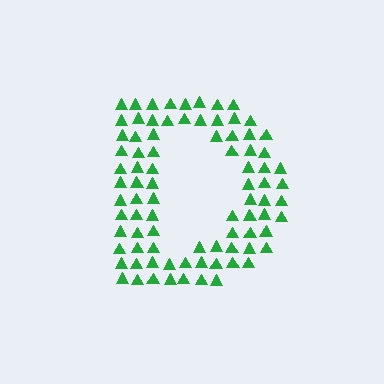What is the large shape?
The large shape is the letter D.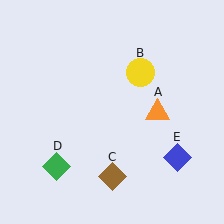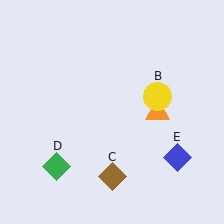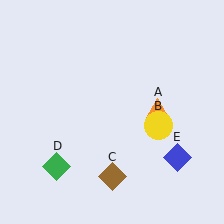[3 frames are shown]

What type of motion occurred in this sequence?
The yellow circle (object B) rotated clockwise around the center of the scene.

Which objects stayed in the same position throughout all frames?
Orange triangle (object A) and brown diamond (object C) and green diamond (object D) and blue diamond (object E) remained stationary.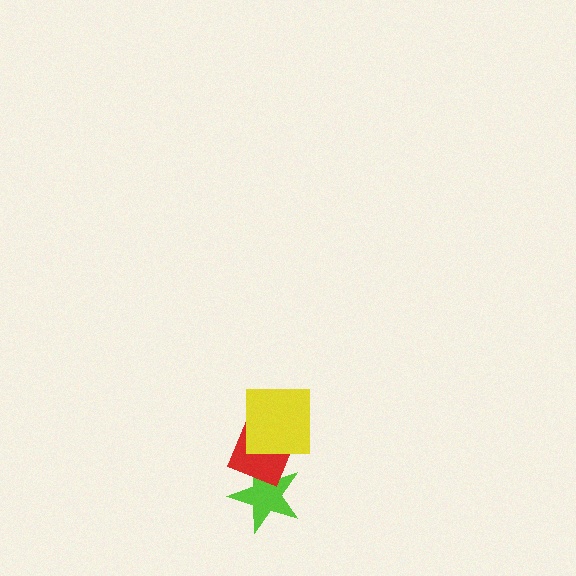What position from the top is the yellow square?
The yellow square is 1st from the top.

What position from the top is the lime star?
The lime star is 3rd from the top.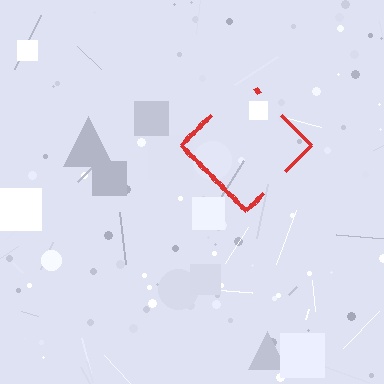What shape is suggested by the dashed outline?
The dashed outline suggests a diamond.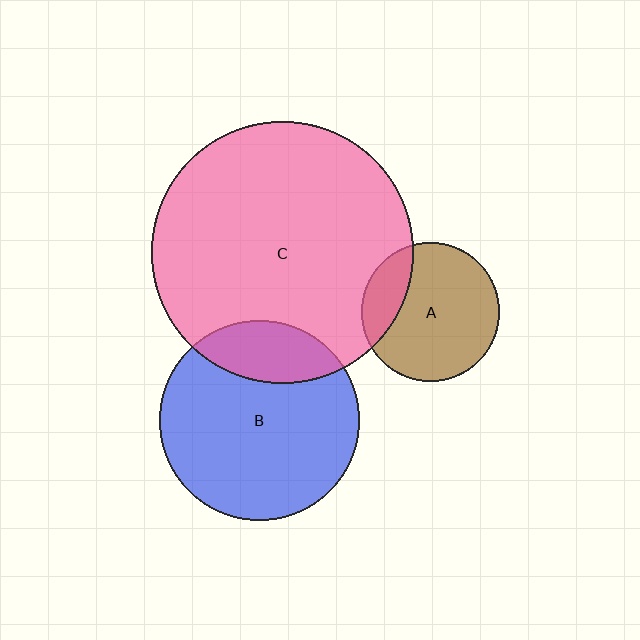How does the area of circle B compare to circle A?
Approximately 2.1 times.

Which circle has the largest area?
Circle C (pink).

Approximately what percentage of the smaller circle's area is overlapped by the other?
Approximately 20%.